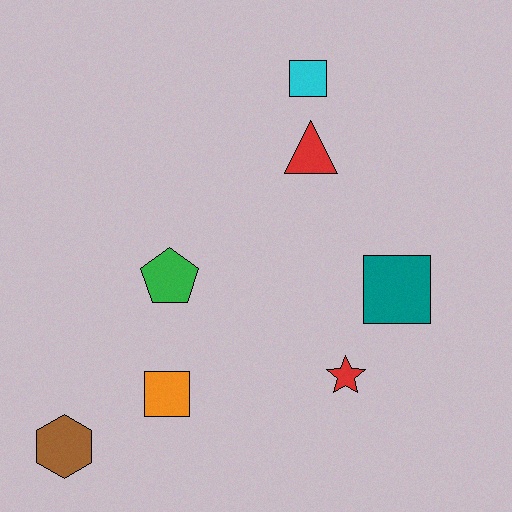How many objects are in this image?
There are 7 objects.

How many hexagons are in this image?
There is 1 hexagon.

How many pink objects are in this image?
There are no pink objects.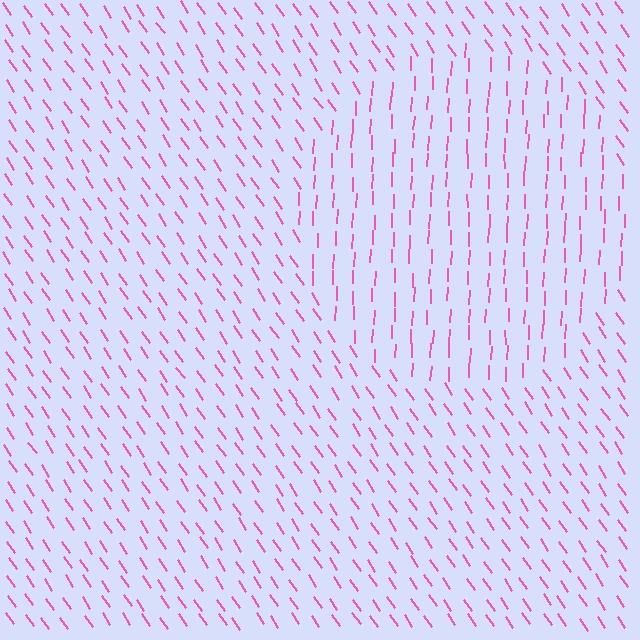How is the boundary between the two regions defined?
The boundary is defined purely by a change in line orientation (approximately 36 degrees difference). All lines are the same color and thickness.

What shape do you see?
I see a circle.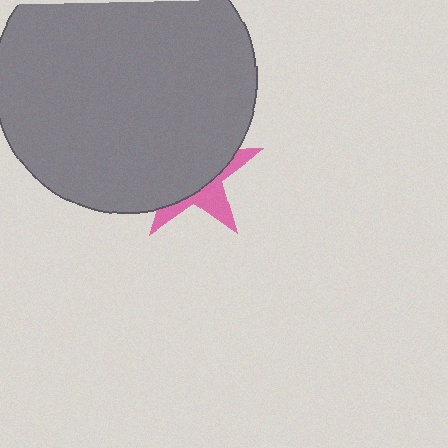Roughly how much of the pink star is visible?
A small part of it is visible (roughly 33%).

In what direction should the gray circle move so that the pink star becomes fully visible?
The gray circle should move up. That is the shortest direction to clear the overlap and leave the pink star fully visible.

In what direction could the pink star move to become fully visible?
The pink star could move down. That would shift it out from behind the gray circle entirely.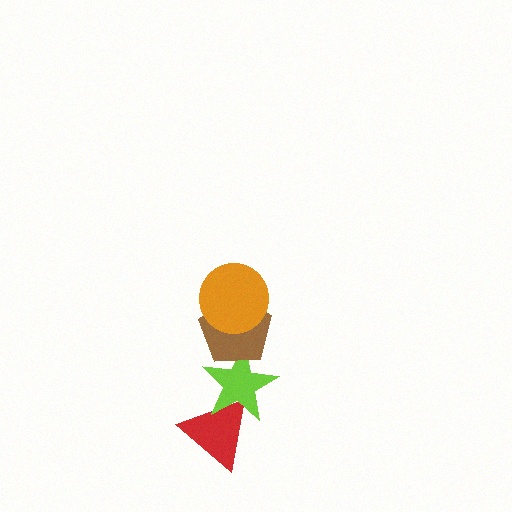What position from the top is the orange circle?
The orange circle is 1st from the top.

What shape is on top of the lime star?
The brown pentagon is on top of the lime star.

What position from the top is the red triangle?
The red triangle is 4th from the top.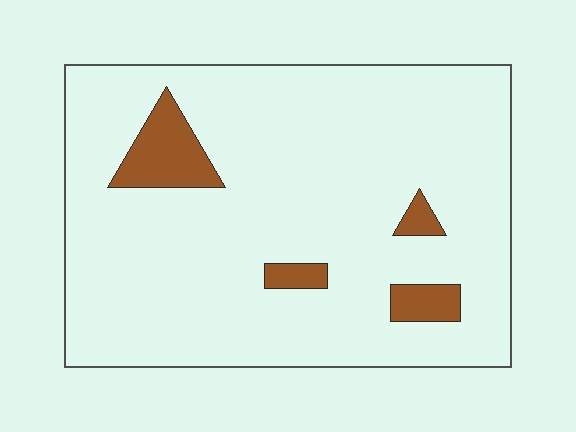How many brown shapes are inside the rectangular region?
4.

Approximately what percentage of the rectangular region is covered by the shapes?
Approximately 10%.